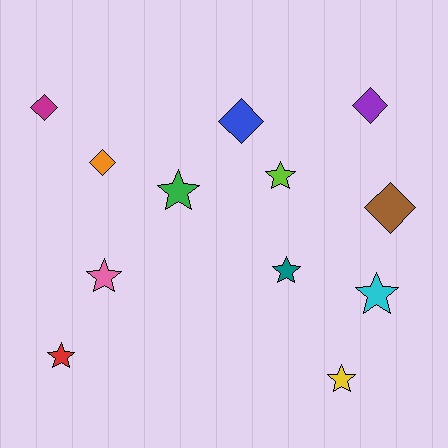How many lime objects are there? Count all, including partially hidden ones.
There is 1 lime object.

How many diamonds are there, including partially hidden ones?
There are 5 diamonds.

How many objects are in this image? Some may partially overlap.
There are 12 objects.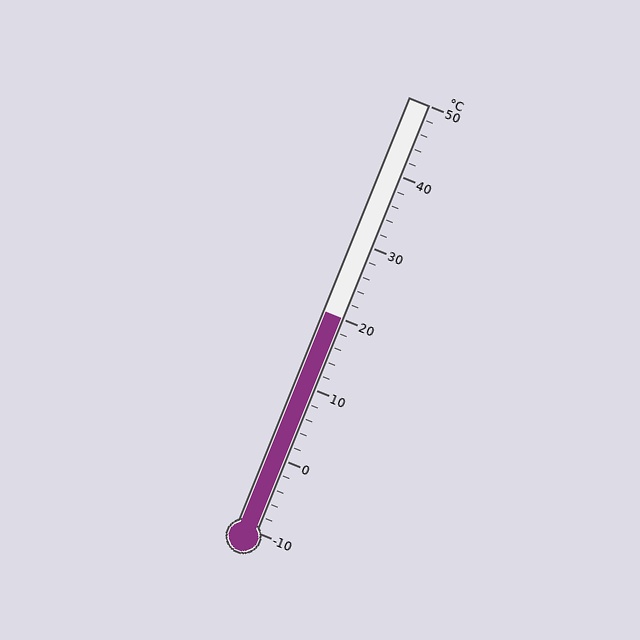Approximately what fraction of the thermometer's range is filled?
The thermometer is filled to approximately 50% of its range.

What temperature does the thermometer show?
The thermometer shows approximately 20°C.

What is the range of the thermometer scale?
The thermometer scale ranges from -10°C to 50°C.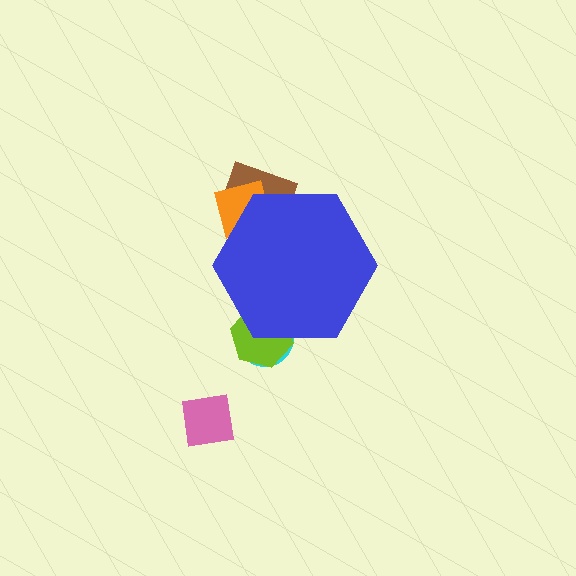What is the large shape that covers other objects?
A blue hexagon.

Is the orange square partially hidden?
Yes, the orange square is partially hidden behind the blue hexagon.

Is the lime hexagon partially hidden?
Yes, the lime hexagon is partially hidden behind the blue hexagon.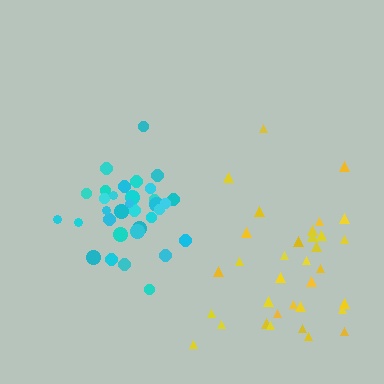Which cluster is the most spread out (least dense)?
Yellow.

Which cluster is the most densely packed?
Cyan.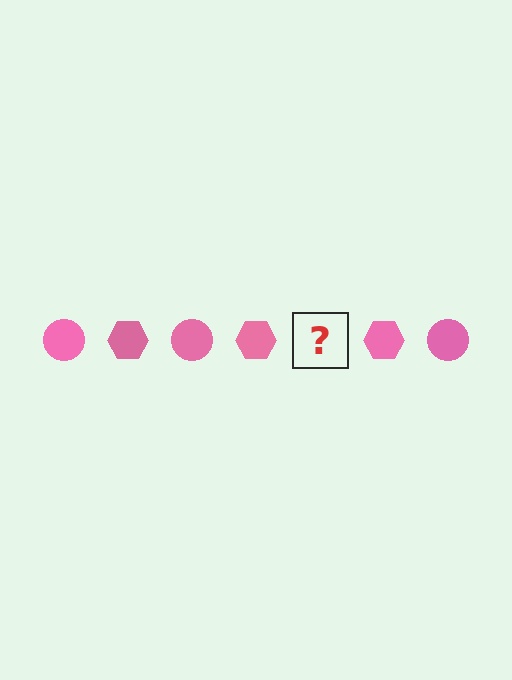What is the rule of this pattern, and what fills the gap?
The rule is that the pattern cycles through circle, hexagon shapes in pink. The gap should be filled with a pink circle.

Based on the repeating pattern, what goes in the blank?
The blank should be a pink circle.